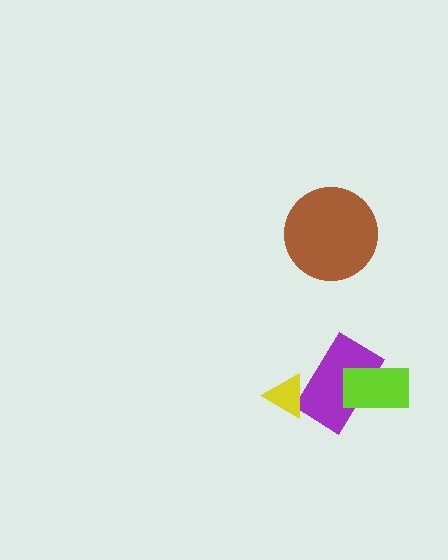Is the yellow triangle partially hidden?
No, no other shape covers it.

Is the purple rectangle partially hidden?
Yes, it is partially covered by another shape.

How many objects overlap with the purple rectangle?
2 objects overlap with the purple rectangle.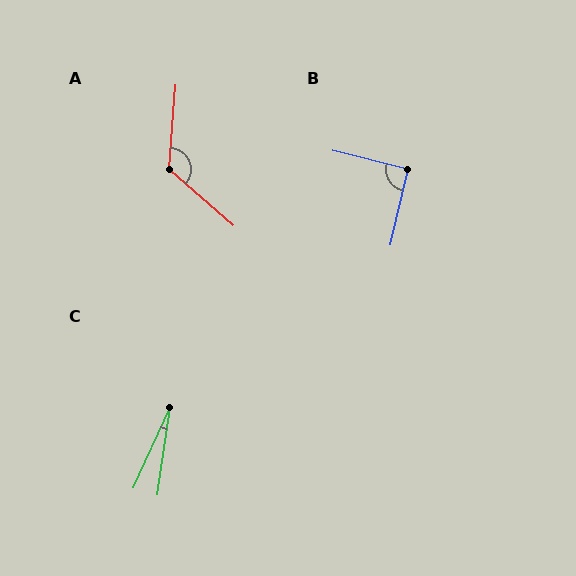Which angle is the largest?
A, at approximately 127 degrees.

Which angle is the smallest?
C, at approximately 16 degrees.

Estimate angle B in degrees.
Approximately 91 degrees.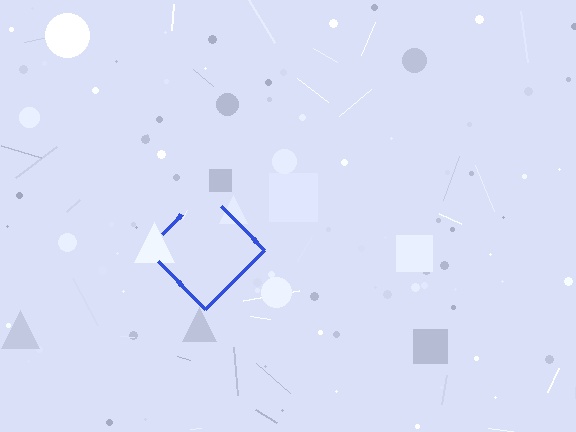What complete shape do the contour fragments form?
The contour fragments form a diamond.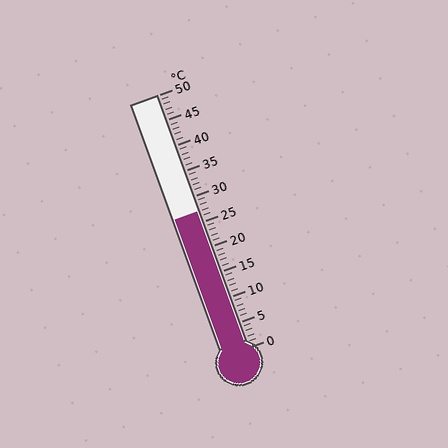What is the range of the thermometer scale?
The thermometer scale ranges from 0°C to 50°C.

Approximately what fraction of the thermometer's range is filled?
The thermometer is filled to approximately 55% of its range.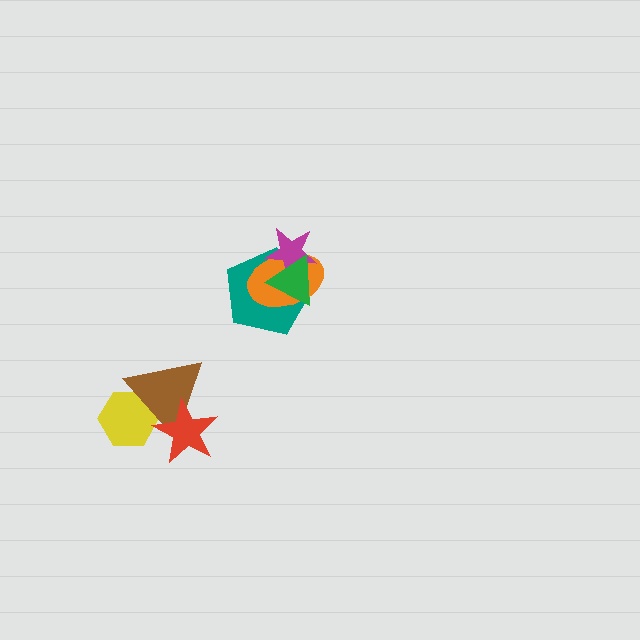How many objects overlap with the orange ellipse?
3 objects overlap with the orange ellipse.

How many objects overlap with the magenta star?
3 objects overlap with the magenta star.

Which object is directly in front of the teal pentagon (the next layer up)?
The orange ellipse is directly in front of the teal pentagon.